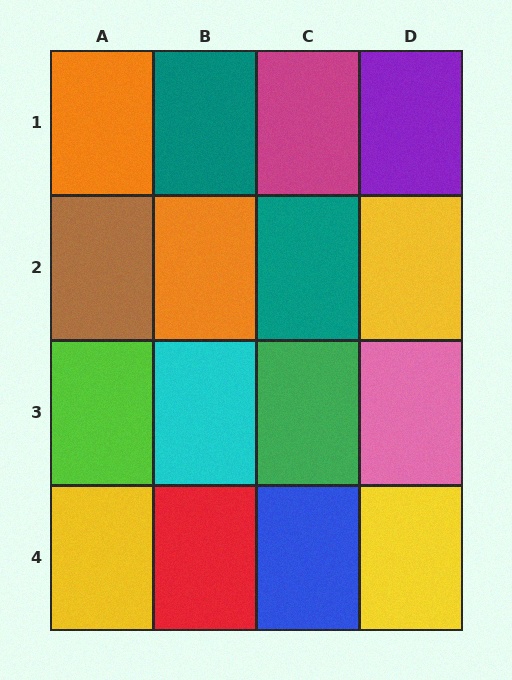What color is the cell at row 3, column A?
Lime.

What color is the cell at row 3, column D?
Pink.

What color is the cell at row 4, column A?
Yellow.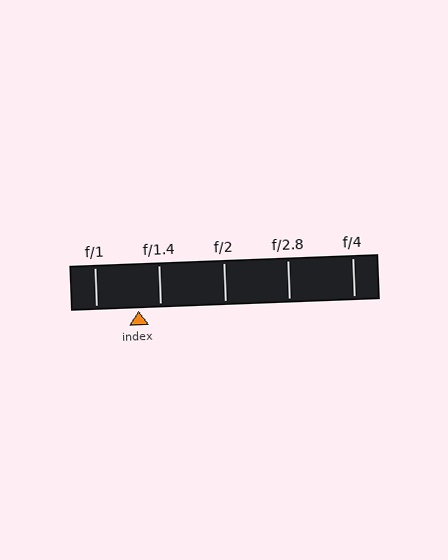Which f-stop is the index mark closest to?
The index mark is closest to f/1.4.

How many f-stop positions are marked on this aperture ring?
There are 5 f-stop positions marked.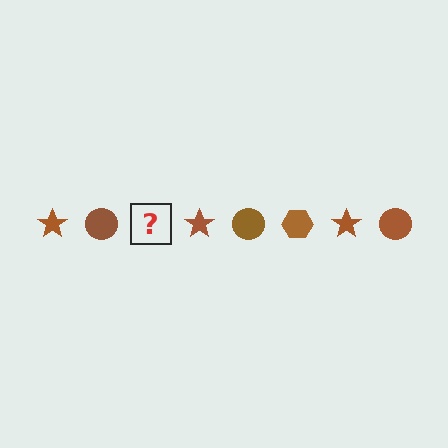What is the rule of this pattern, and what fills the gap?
The rule is that the pattern cycles through star, circle, hexagon shapes in brown. The gap should be filled with a brown hexagon.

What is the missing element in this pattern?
The missing element is a brown hexagon.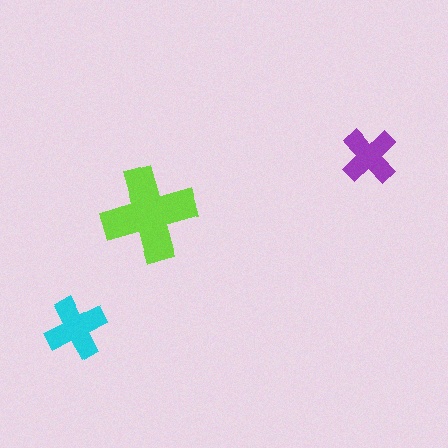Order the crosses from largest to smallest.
the lime one, the cyan one, the purple one.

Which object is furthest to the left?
The cyan cross is leftmost.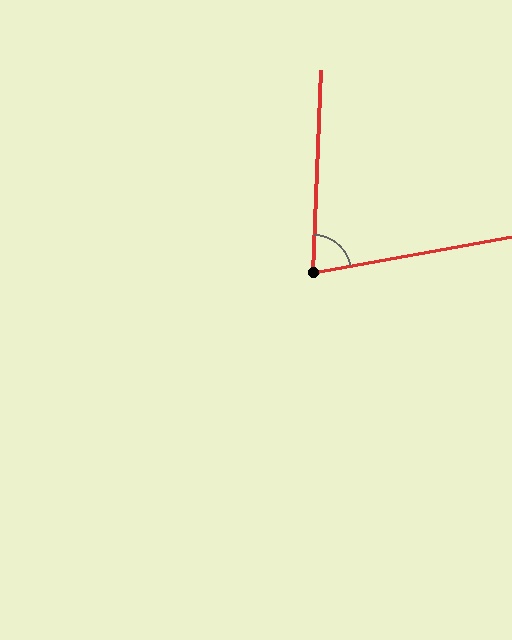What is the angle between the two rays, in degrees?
Approximately 77 degrees.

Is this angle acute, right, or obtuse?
It is acute.